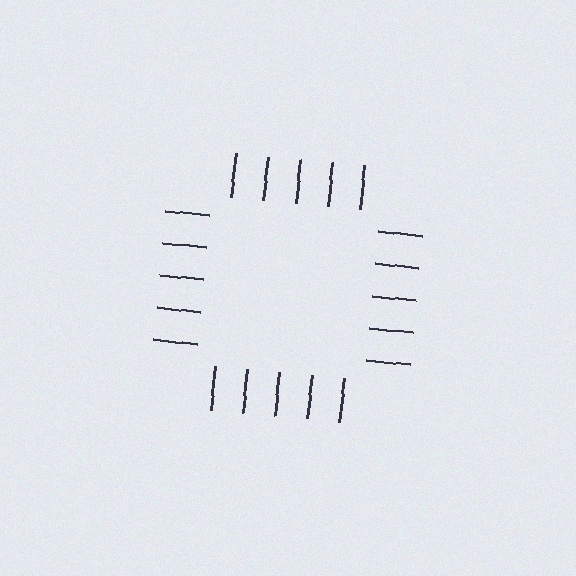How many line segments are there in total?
20 — 5 along each of the 4 edges.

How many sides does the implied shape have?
4 sides — the line-ends trace a square.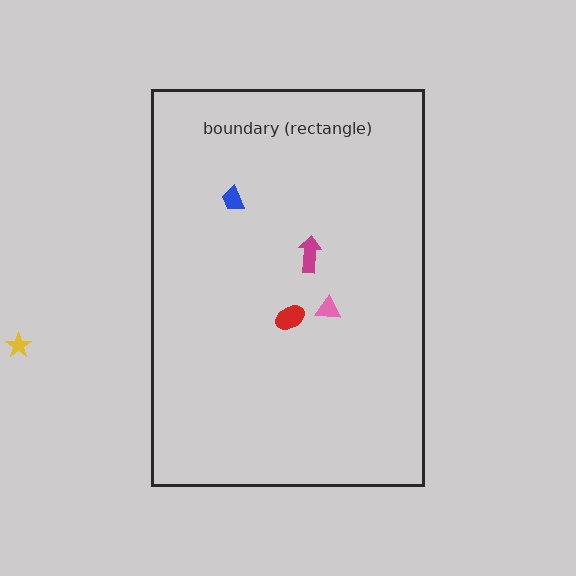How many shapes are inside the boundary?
4 inside, 1 outside.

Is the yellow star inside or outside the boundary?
Outside.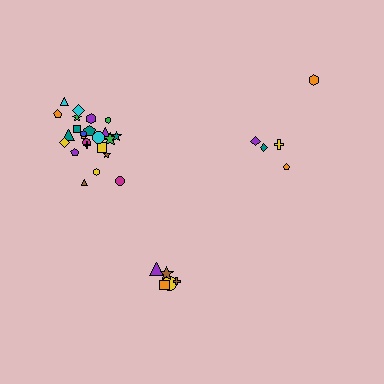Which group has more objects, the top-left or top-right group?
The top-left group.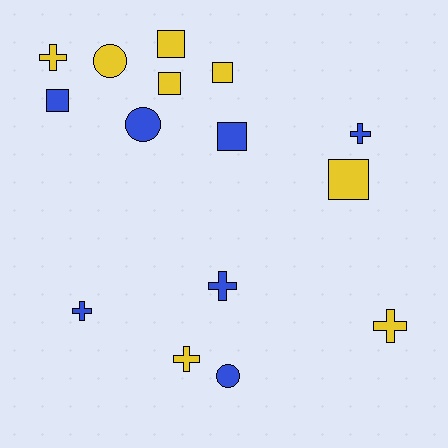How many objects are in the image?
There are 15 objects.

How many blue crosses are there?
There are 3 blue crosses.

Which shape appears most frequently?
Cross, with 6 objects.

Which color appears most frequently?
Yellow, with 8 objects.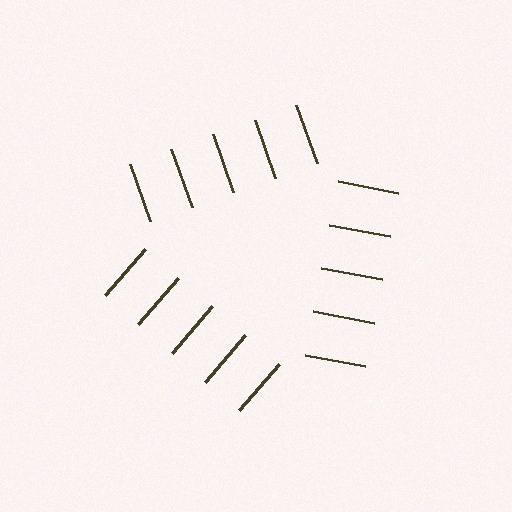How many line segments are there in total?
15 — 5 along each of the 3 edges.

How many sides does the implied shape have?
3 sides — the line-ends trace a triangle.